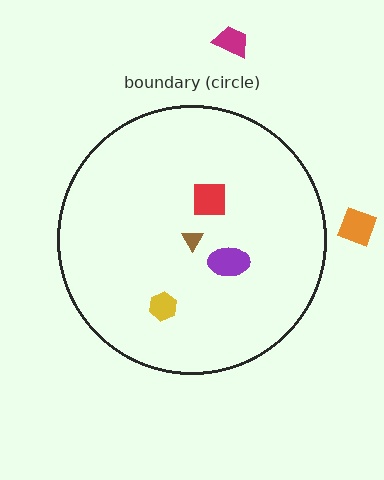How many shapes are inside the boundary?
4 inside, 2 outside.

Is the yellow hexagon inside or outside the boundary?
Inside.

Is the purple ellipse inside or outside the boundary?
Inside.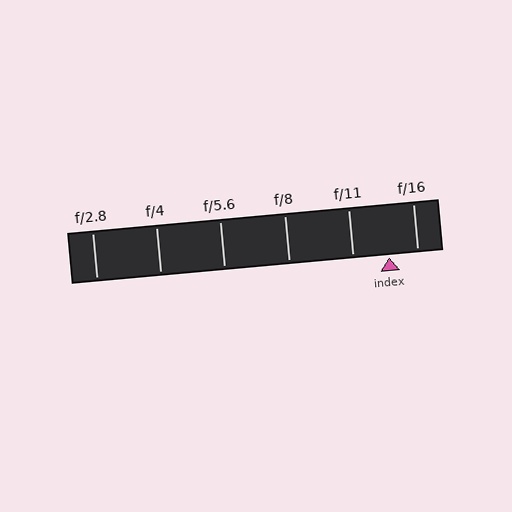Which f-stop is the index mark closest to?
The index mark is closest to f/16.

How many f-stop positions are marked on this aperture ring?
There are 6 f-stop positions marked.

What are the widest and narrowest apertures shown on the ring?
The widest aperture shown is f/2.8 and the narrowest is f/16.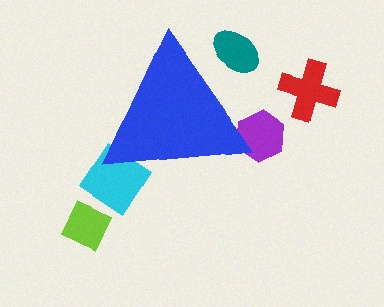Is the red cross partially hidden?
No, the red cross is fully visible.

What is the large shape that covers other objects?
A blue triangle.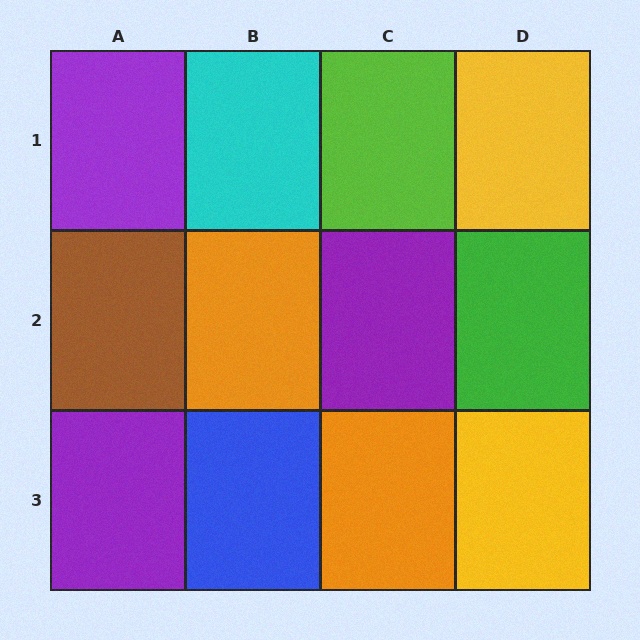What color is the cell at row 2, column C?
Purple.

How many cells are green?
1 cell is green.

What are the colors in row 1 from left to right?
Purple, cyan, lime, yellow.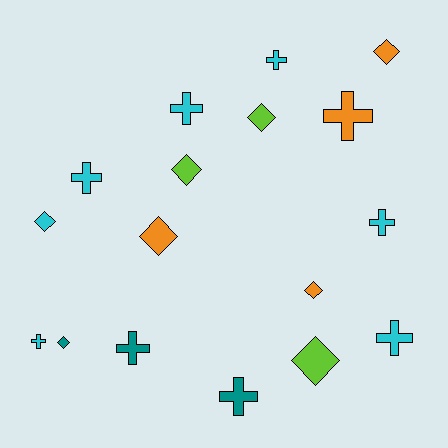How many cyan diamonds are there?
There is 1 cyan diamond.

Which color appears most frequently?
Cyan, with 7 objects.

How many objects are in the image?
There are 17 objects.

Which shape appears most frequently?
Cross, with 9 objects.